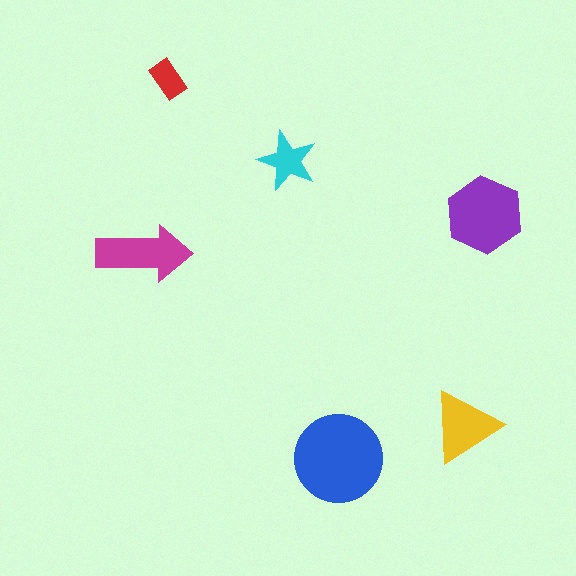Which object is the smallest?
The red rectangle.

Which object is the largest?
The blue circle.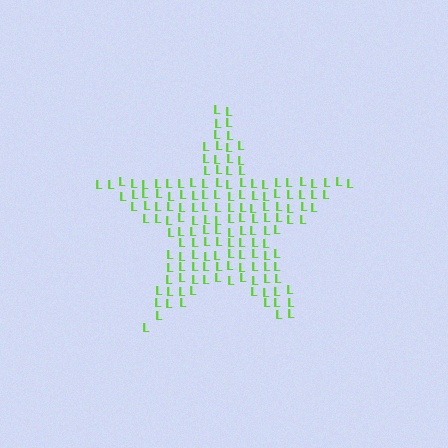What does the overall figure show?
The overall figure shows a star.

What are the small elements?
The small elements are letter L's.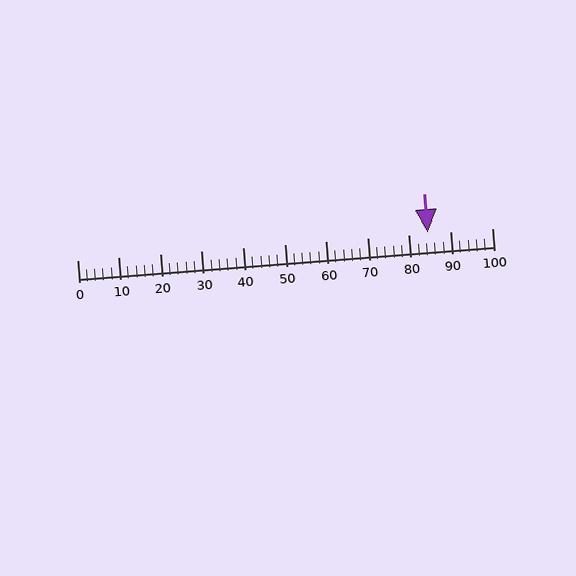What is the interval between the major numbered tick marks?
The major tick marks are spaced 10 units apart.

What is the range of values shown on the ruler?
The ruler shows values from 0 to 100.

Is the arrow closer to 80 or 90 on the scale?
The arrow is closer to 80.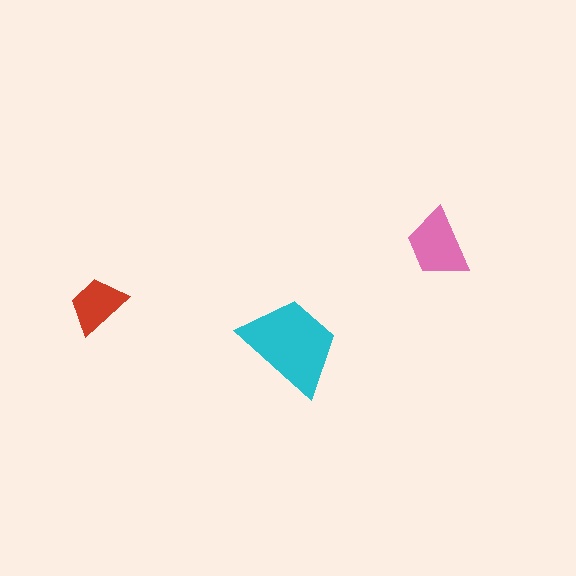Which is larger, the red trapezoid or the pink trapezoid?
The pink one.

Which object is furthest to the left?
The red trapezoid is leftmost.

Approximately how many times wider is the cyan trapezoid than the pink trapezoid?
About 1.5 times wider.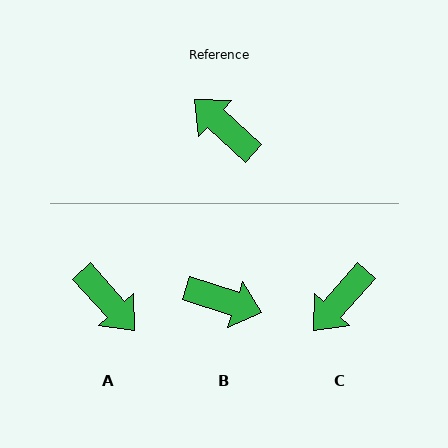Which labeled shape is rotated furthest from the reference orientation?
A, about 175 degrees away.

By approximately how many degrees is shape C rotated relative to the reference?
Approximately 90 degrees counter-clockwise.